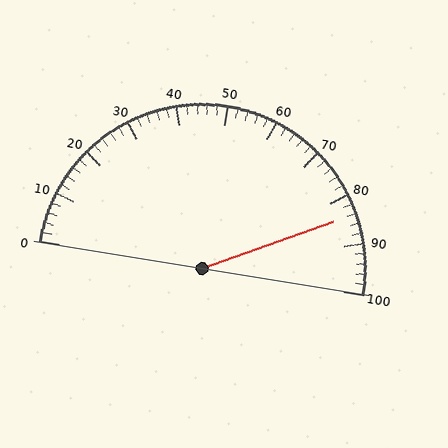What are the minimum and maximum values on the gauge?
The gauge ranges from 0 to 100.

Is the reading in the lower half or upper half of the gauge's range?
The reading is in the upper half of the range (0 to 100).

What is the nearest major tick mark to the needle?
The nearest major tick mark is 80.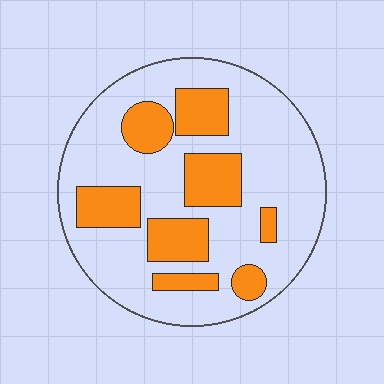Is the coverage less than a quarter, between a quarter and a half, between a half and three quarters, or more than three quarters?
Between a quarter and a half.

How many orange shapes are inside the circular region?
8.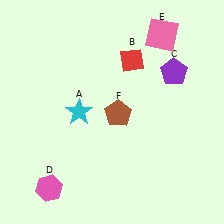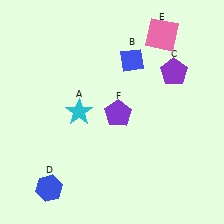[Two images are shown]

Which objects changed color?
B changed from red to blue. D changed from pink to blue. F changed from brown to purple.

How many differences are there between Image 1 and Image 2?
There are 3 differences between the two images.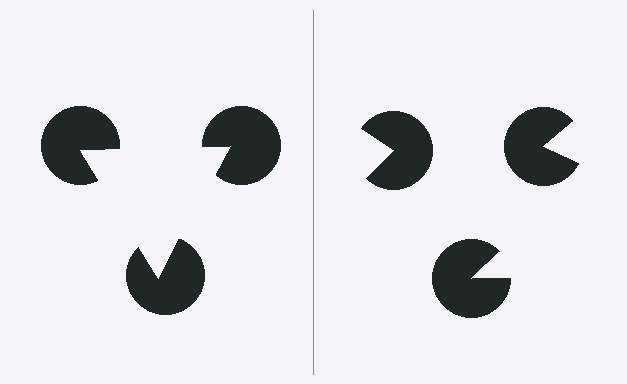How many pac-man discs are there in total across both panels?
6 — 3 on each side.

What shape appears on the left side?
An illusory triangle.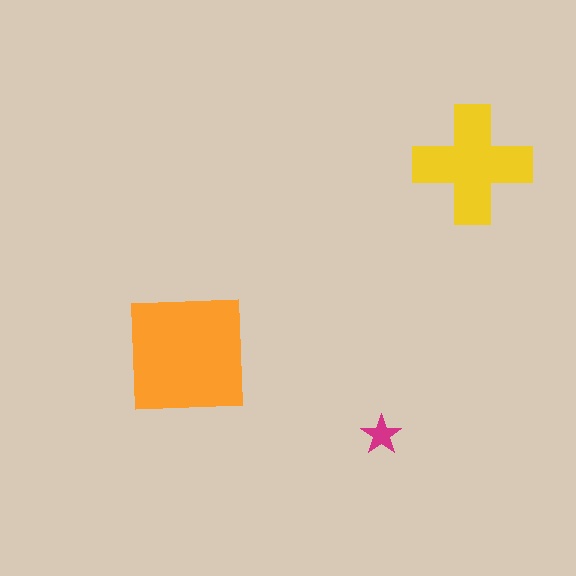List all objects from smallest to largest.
The magenta star, the yellow cross, the orange square.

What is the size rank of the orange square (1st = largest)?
1st.